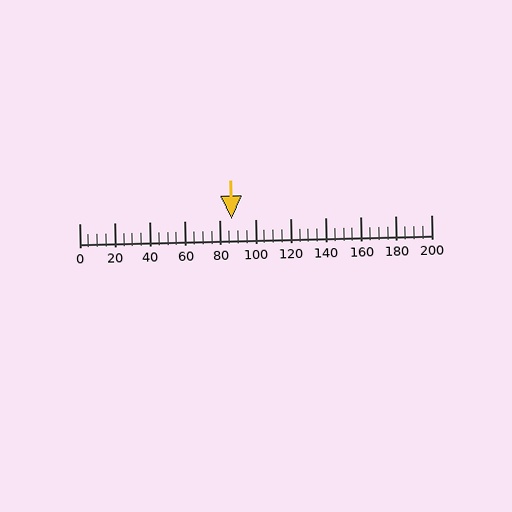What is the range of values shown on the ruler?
The ruler shows values from 0 to 200.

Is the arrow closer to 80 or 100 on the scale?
The arrow is closer to 80.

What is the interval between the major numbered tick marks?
The major tick marks are spaced 20 units apart.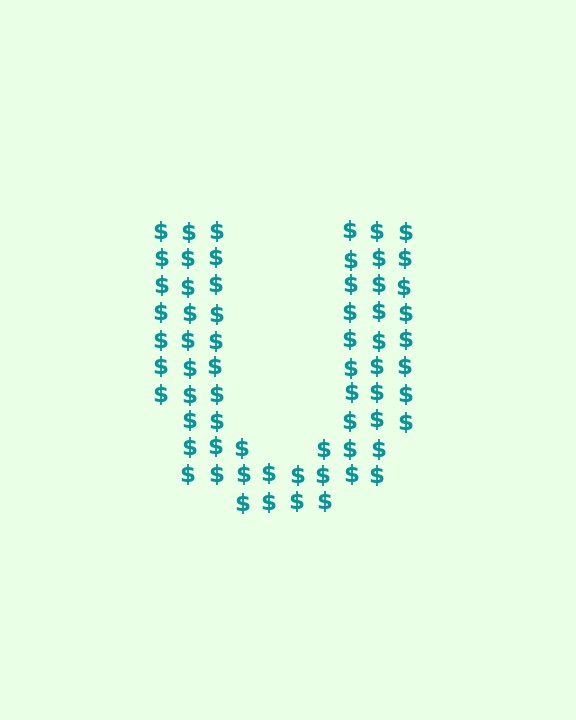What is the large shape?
The large shape is the letter U.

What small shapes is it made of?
It is made of small dollar signs.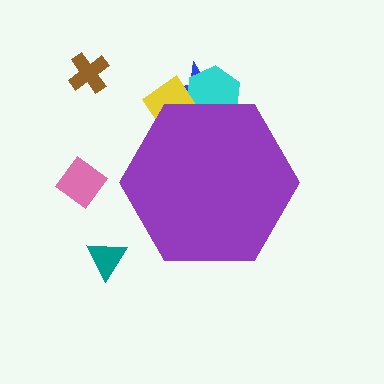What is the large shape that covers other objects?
A purple hexagon.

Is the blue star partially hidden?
Yes, the blue star is partially hidden behind the purple hexagon.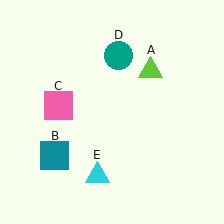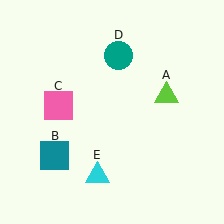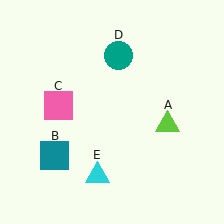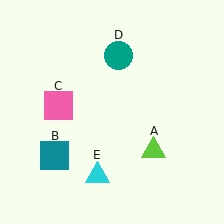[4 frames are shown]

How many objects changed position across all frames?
1 object changed position: lime triangle (object A).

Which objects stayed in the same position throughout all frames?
Teal square (object B) and pink square (object C) and teal circle (object D) and cyan triangle (object E) remained stationary.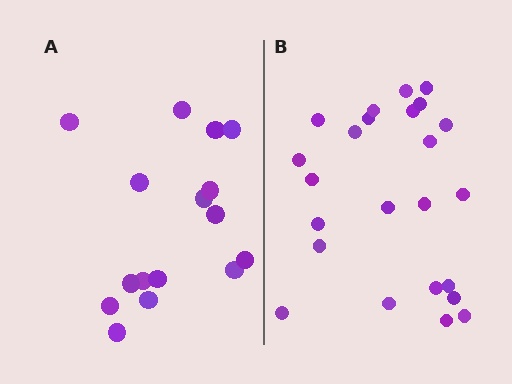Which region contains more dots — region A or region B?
Region B (the right region) has more dots.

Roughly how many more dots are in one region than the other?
Region B has roughly 8 or so more dots than region A.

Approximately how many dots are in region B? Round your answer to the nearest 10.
About 20 dots. (The exact count is 24, which rounds to 20.)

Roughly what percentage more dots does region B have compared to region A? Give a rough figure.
About 50% more.